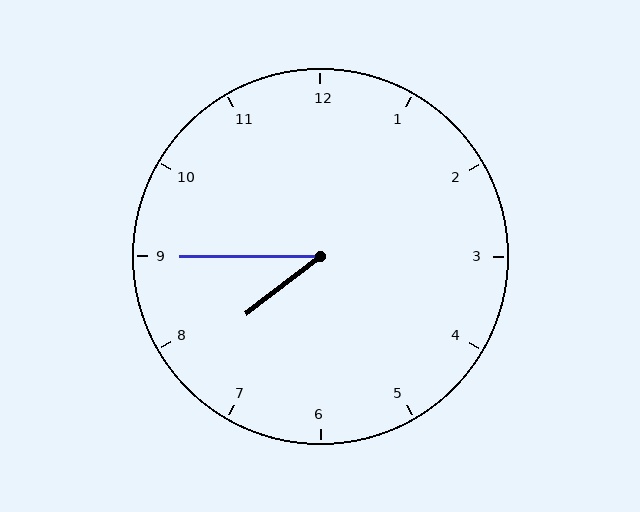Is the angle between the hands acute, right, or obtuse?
It is acute.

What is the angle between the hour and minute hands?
Approximately 38 degrees.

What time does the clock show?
7:45.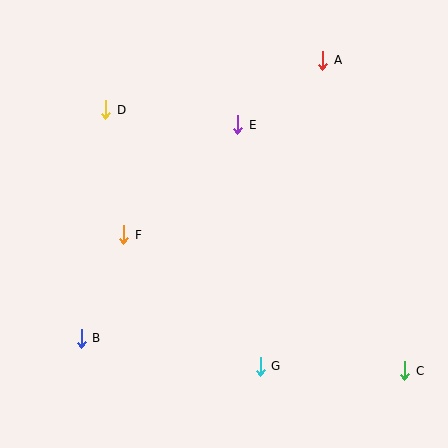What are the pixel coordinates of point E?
Point E is at (238, 125).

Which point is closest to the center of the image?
Point E at (238, 125) is closest to the center.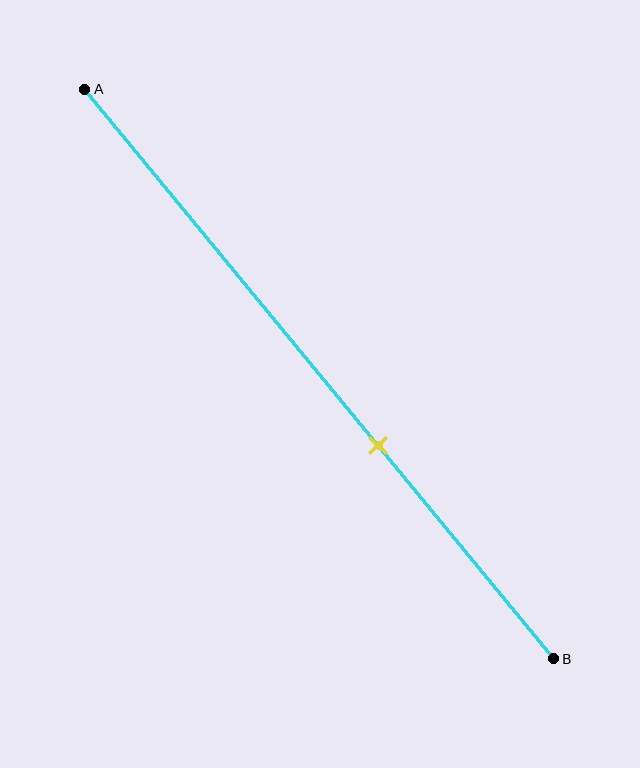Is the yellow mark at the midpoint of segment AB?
No, the mark is at about 65% from A, not at the 50% midpoint.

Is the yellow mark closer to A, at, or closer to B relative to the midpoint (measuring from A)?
The yellow mark is closer to point B than the midpoint of segment AB.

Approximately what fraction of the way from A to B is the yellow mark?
The yellow mark is approximately 65% of the way from A to B.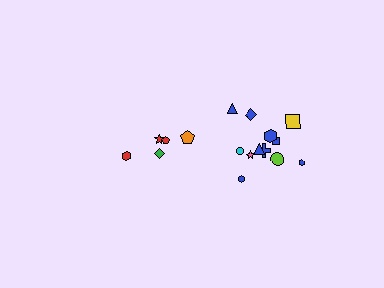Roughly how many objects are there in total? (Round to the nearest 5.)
Roughly 15 objects in total.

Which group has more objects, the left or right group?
The right group.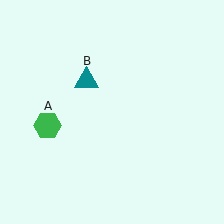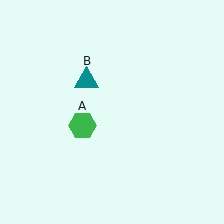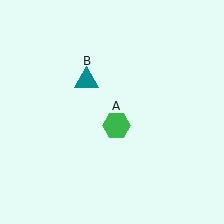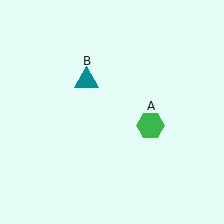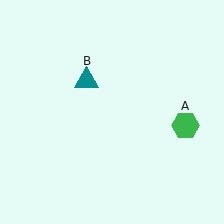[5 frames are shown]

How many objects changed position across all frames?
1 object changed position: green hexagon (object A).